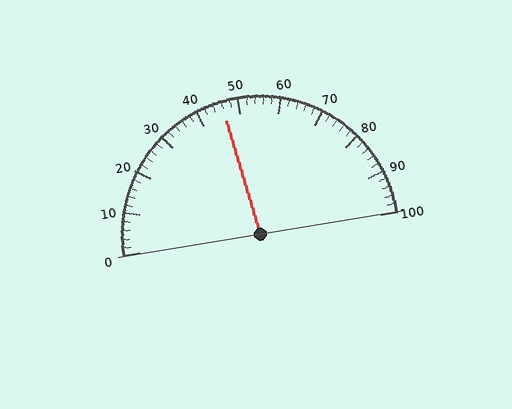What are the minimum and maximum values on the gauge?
The gauge ranges from 0 to 100.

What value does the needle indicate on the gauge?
The needle indicates approximately 46.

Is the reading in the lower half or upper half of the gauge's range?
The reading is in the lower half of the range (0 to 100).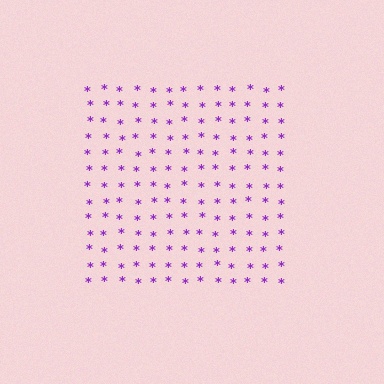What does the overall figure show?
The overall figure shows a square.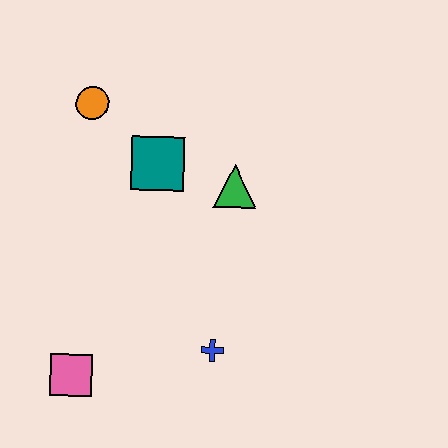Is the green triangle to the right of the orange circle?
Yes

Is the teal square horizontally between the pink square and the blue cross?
Yes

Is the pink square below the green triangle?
Yes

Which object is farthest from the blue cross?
The orange circle is farthest from the blue cross.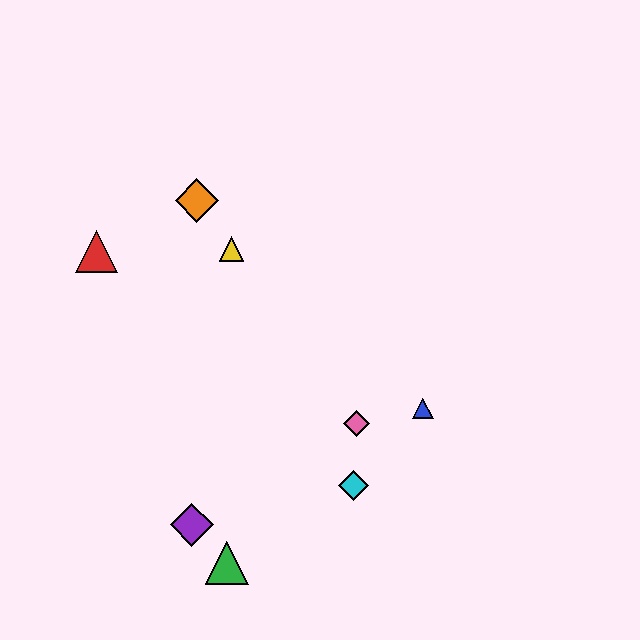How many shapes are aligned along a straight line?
3 shapes (the yellow triangle, the orange diamond, the pink diamond) are aligned along a straight line.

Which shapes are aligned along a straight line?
The yellow triangle, the orange diamond, the pink diamond are aligned along a straight line.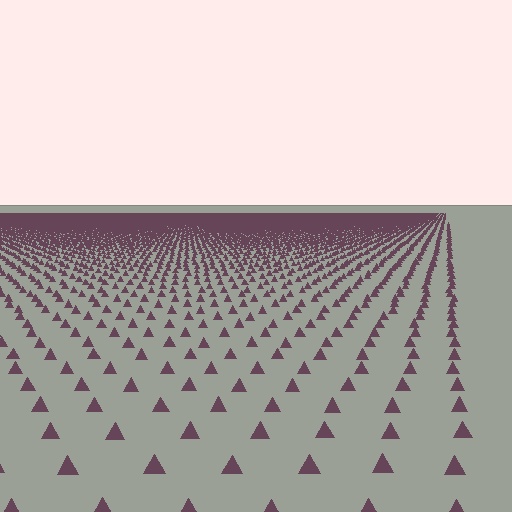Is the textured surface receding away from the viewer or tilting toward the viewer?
The surface is receding away from the viewer. Texture elements get smaller and denser toward the top.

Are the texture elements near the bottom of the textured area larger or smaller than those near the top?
Larger. Near the bottom, elements are closer to the viewer and appear at a bigger on-screen size.